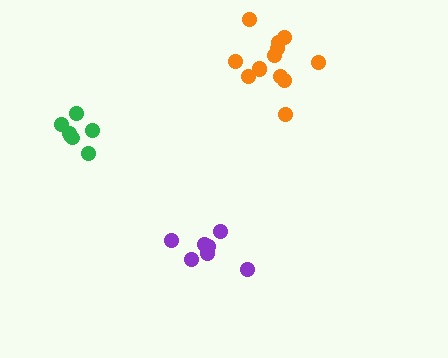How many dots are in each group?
Group 1: 13 dots, Group 2: 7 dots, Group 3: 7 dots (27 total).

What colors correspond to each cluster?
The clusters are colored: orange, purple, green.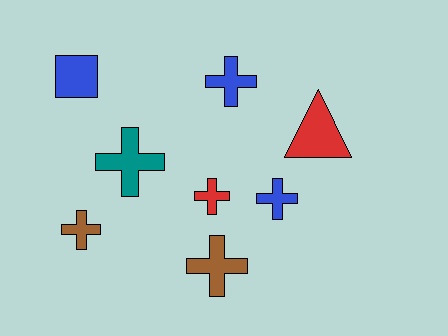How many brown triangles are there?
There are no brown triangles.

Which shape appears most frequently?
Cross, with 6 objects.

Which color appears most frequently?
Blue, with 3 objects.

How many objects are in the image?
There are 8 objects.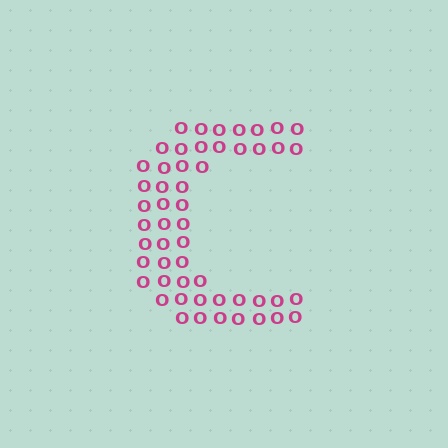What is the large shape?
The large shape is the letter C.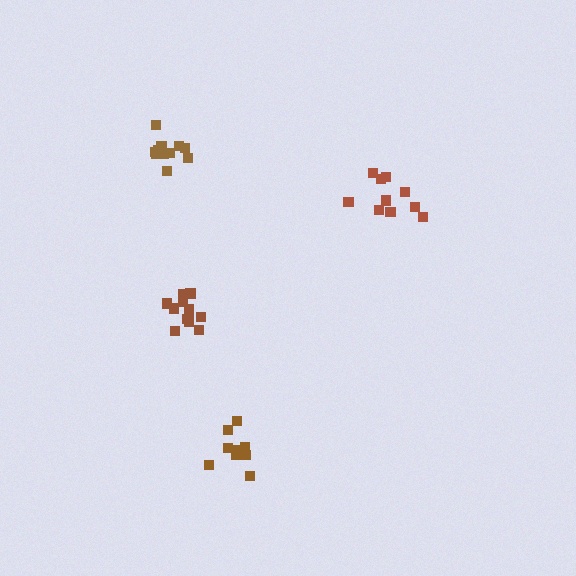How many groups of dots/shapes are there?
There are 4 groups.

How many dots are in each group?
Group 1: 10 dots, Group 2: 12 dots, Group 3: 9 dots, Group 4: 11 dots (42 total).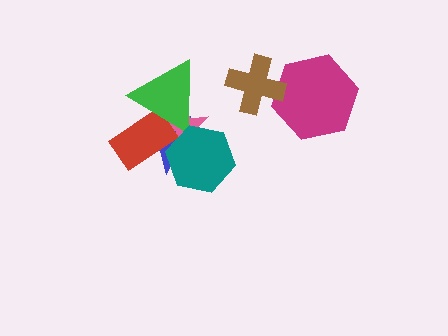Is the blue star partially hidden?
Yes, it is partially covered by another shape.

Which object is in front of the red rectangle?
The green triangle is in front of the red rectangle.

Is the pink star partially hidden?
Yes, it is partially covered by another shape.